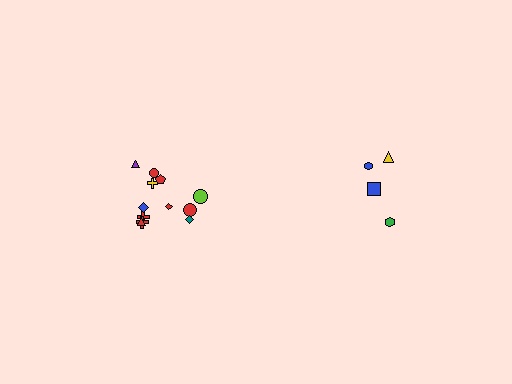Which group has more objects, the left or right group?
The left group.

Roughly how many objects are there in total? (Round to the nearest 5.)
Roughly 15 objects in total.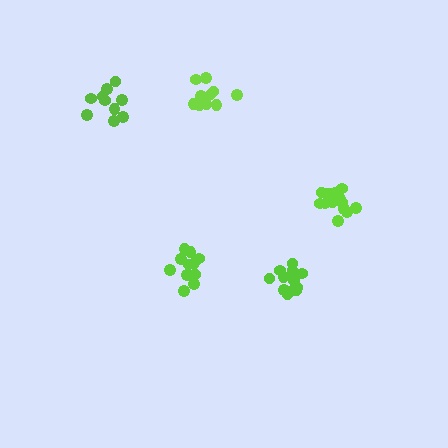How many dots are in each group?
Group 1: 12 dots, Group 2: 13 dots, Group 3: 15 dots, Group 4: 10 dots, Group 5: 13 dots (63 total).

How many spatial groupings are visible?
There are 5 spatial groupings.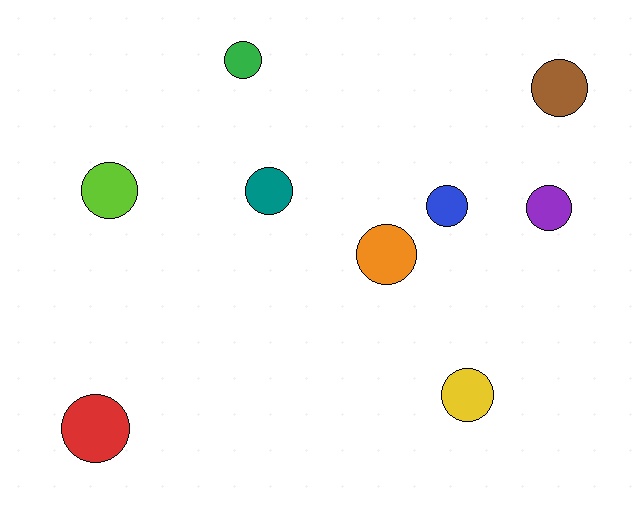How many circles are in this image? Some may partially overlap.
There are 9 circles.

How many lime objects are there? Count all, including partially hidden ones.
There is 1 lime object.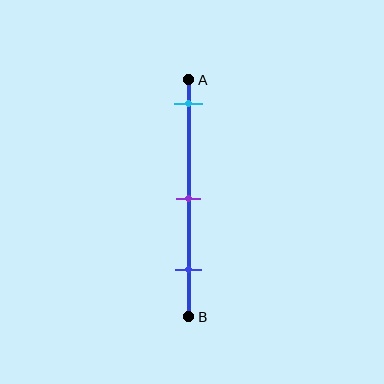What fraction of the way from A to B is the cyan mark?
The cyan mark is approximately 10% (0.1) of the way from A to B.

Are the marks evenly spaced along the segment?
Yes, the marks are approximately evenly spaced.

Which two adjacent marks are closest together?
The purple and blue marks are the closest adjacent pair.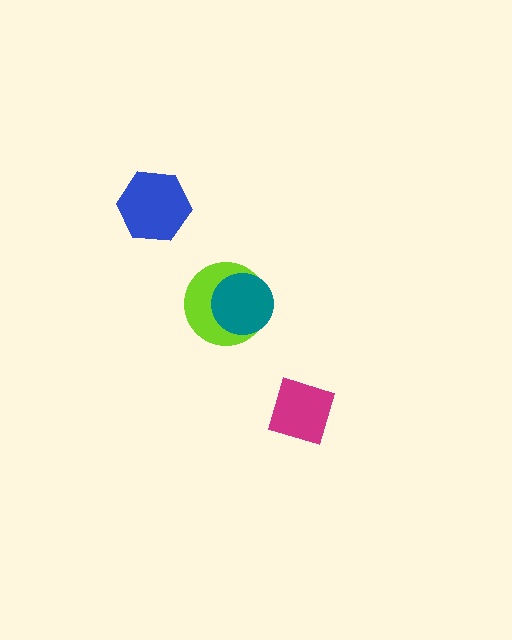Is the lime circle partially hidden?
Yes, it is partially covered by another shape.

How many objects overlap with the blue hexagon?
0 objects overlap with the blue hexagon.